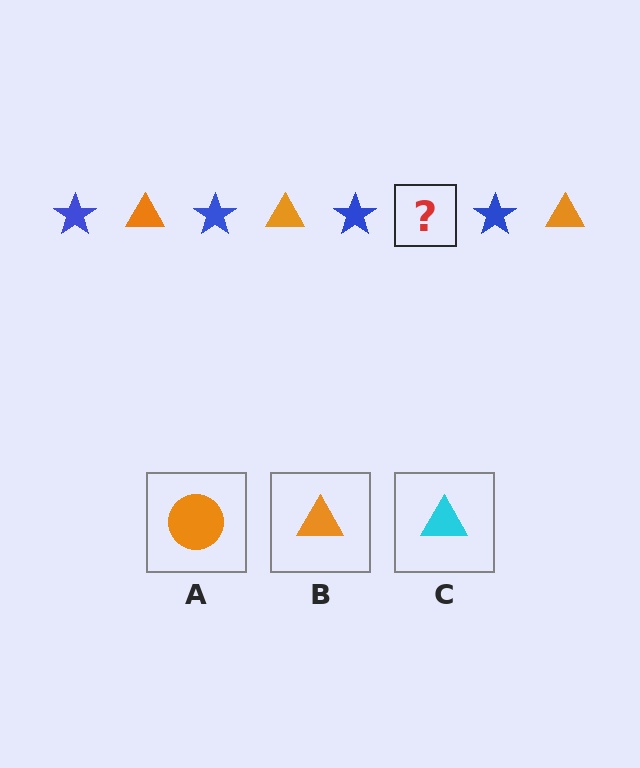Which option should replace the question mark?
Option B.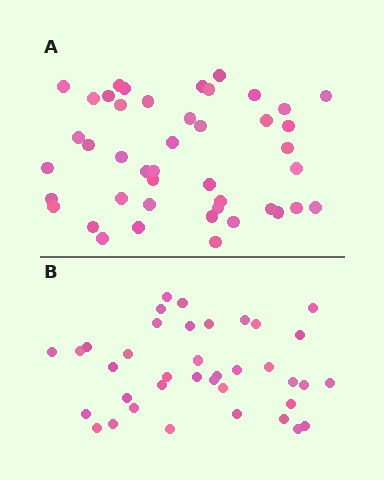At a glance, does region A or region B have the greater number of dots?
Region A (the top region) has more dots.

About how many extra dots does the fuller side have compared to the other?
Region A has about 6 more dots than region B.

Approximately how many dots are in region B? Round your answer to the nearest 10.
About 40 dots. (The exact count is 38, which rounds to 40.)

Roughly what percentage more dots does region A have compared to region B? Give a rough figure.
About 15% more.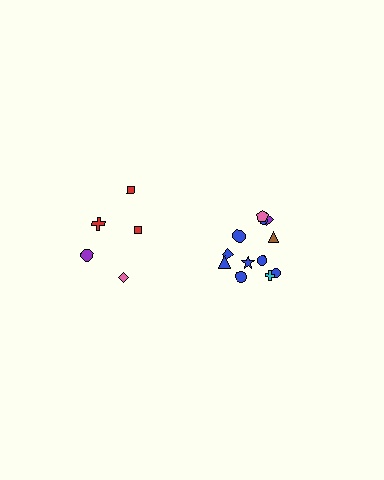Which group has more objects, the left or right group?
The right group.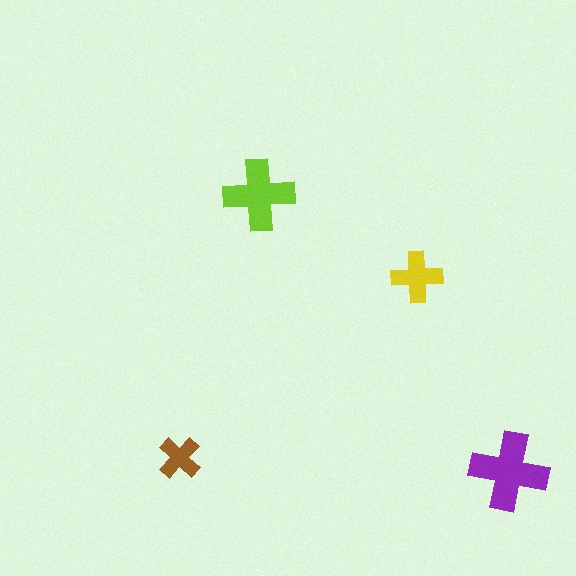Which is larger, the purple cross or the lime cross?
The purple one.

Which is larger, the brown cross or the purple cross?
The purple one.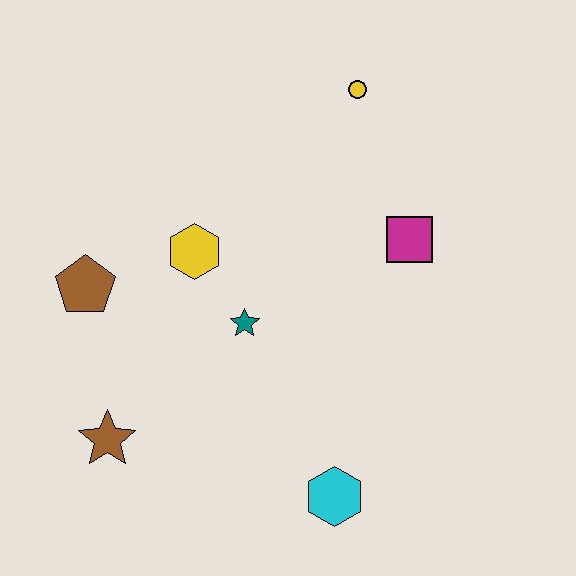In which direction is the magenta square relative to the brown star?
The magenta square is to the right of the brown star.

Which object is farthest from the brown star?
The yellow circle is farthest from the brown star.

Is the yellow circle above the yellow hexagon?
Yes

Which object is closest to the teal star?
The yellow hexagon is closest to the teal star.